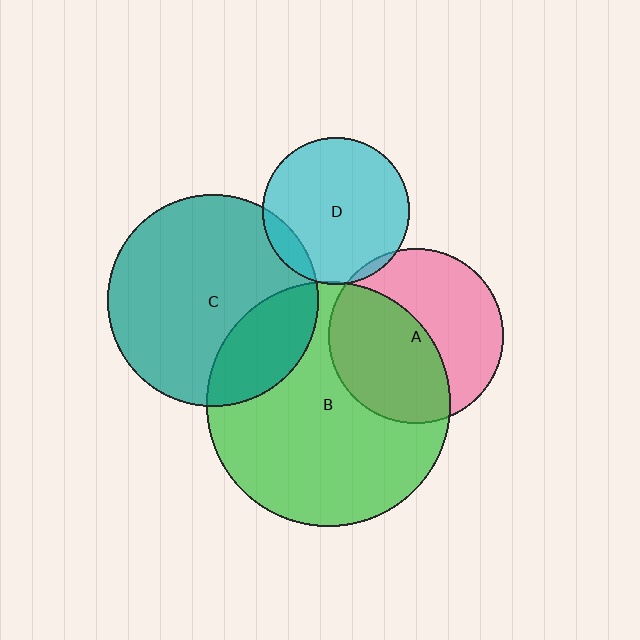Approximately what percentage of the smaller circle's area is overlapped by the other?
Approximately 10%.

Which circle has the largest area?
Circle B (green).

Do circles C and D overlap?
Yes.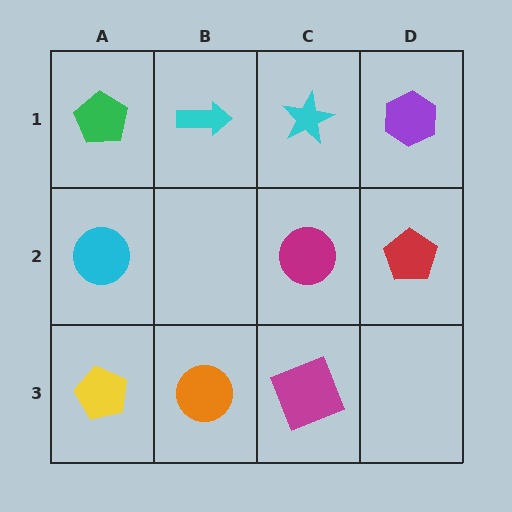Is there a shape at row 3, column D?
No, that cell is empty.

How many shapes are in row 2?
3 shapes.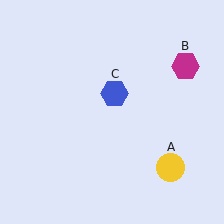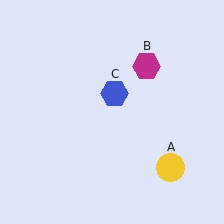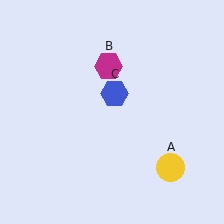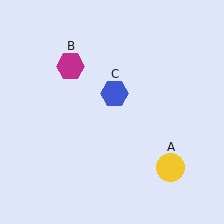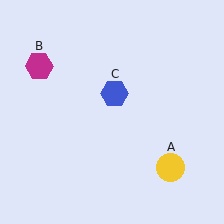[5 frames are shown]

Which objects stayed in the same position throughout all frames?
Yellow circle (object A) and blue hexagon (object C) remained stationary.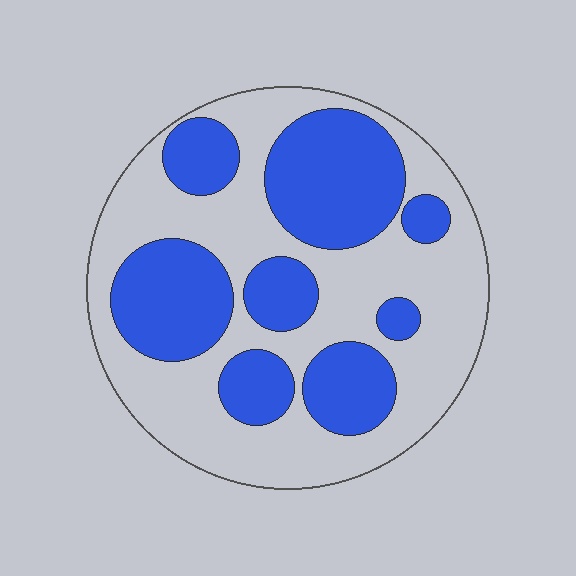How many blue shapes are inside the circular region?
8.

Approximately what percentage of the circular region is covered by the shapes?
Approximately 40%.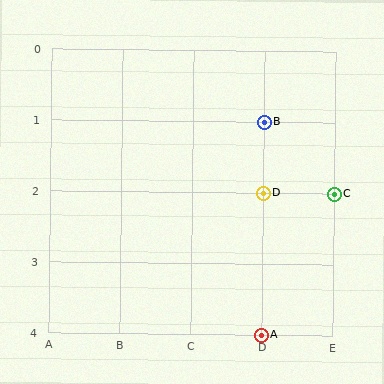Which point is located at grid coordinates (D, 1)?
Point B is at (D, 1).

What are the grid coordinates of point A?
Point A is at grid coordinates (D, 4).